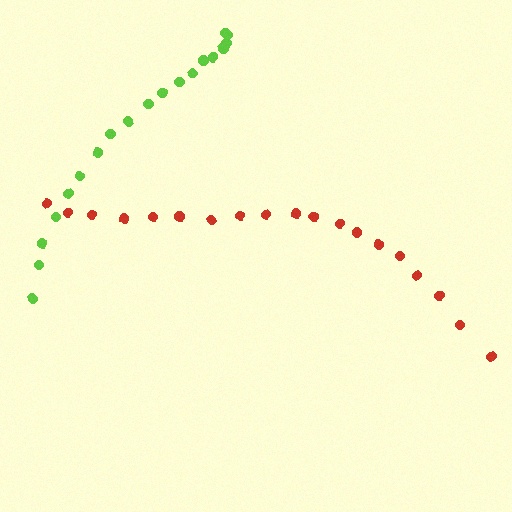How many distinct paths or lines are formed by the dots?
There are 2 distinct paths.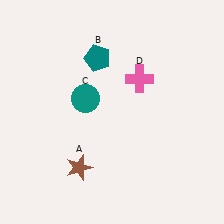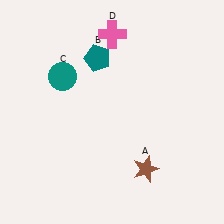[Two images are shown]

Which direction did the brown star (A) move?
The brown star (A) moved right.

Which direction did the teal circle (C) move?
The teal circle (C) moved left.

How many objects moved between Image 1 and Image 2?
3 objects moved between the two images.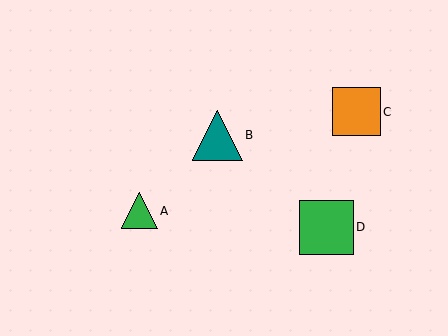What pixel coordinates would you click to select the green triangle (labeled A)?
Click at (139, 211) to select the green triangle A.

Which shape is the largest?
The green square (labeled D) is the largest.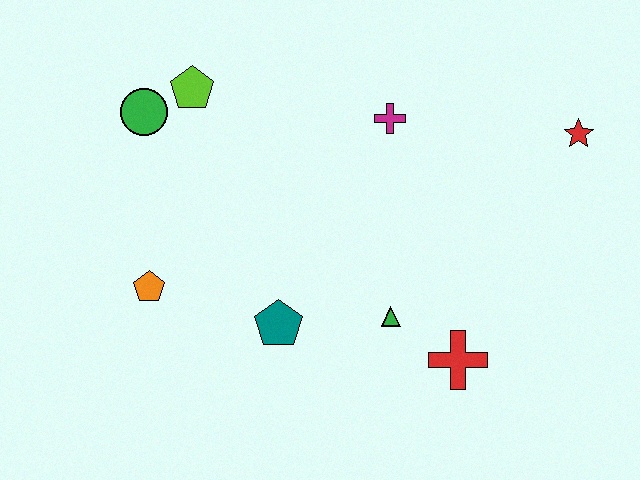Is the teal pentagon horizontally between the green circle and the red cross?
Yes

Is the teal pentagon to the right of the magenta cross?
No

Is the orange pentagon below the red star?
Yes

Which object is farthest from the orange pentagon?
The red star is farthest from the orange pentagon.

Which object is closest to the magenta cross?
The red star is closest to the magenta cross.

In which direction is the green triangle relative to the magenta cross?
The green triangle is below the magenta cross.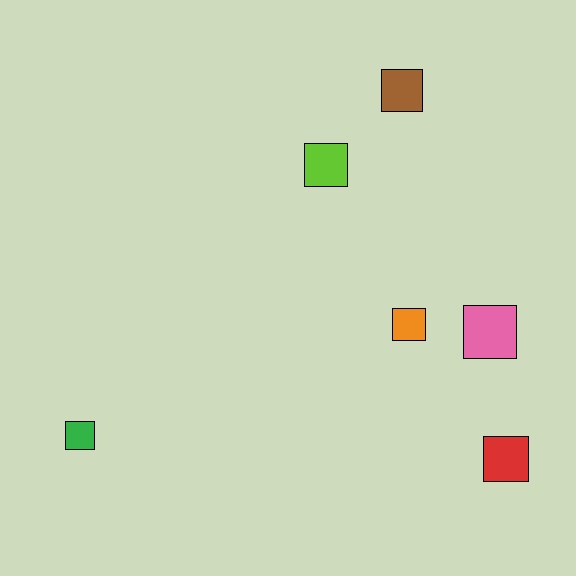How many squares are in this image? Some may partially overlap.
There are 6 squares.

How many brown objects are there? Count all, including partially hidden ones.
There is 1 brown object.